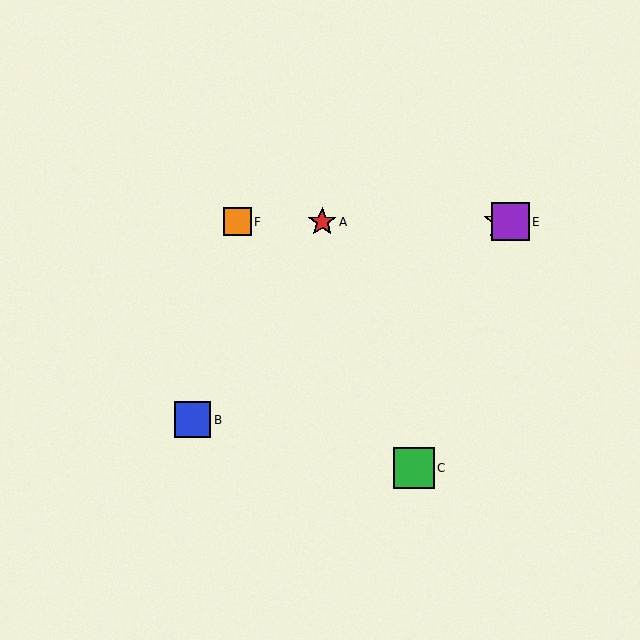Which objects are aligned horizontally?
Objects A, D, E, F are aligned horizontally.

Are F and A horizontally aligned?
Yes, both are at y≈222.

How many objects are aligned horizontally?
4 objects (A, D, E, F) are aligned horizontally.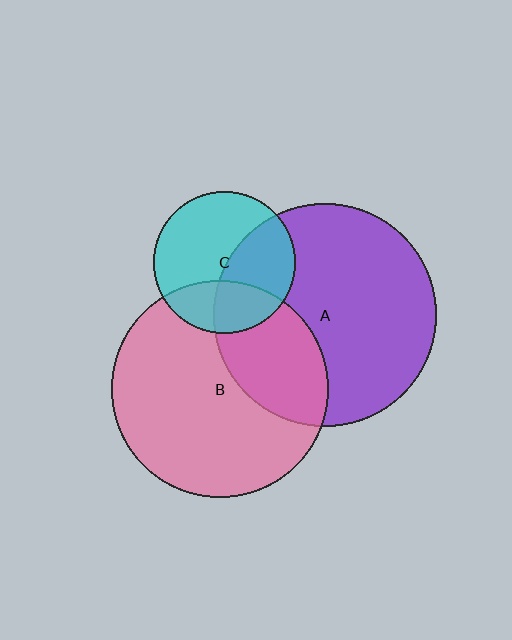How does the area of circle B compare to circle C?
Approximately 2.3 times.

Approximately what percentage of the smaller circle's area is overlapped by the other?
Approximately 30%.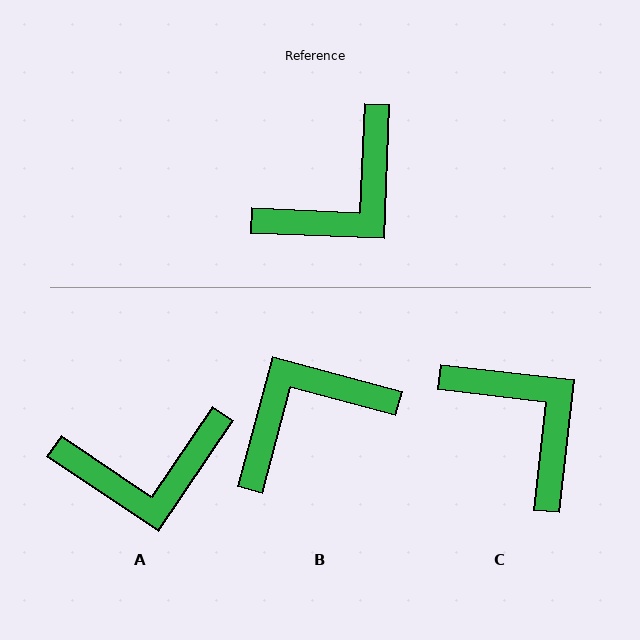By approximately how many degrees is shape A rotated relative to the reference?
Approximately 32 degrees clockwise.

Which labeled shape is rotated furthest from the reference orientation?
B, about 168 degrees away.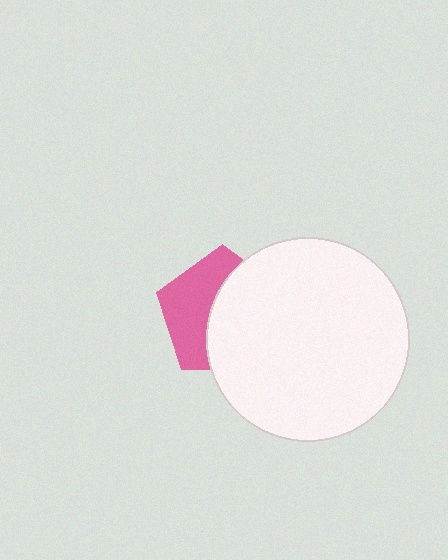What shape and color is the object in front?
The object in front is a white circle.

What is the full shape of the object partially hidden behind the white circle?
The partially hidden object is a pink pentagon.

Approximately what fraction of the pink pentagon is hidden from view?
Roughly 55% of the pink pentagon is hidden behind the white circle.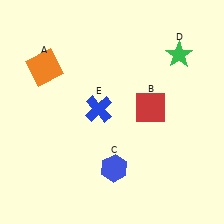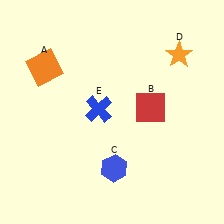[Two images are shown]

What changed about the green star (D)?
In Image 1, D is green. In Image 2, it changed to orange.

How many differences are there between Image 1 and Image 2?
There is 1 difference between the two images.